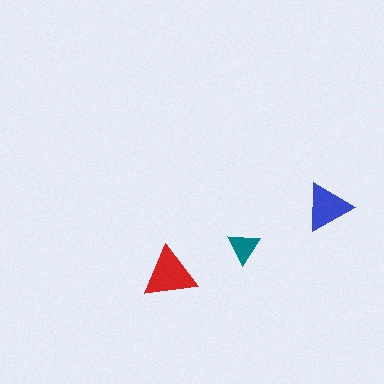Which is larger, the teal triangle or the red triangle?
The red one.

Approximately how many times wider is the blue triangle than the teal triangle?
About 1.5 times wider.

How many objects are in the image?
There are 3 objects in the image.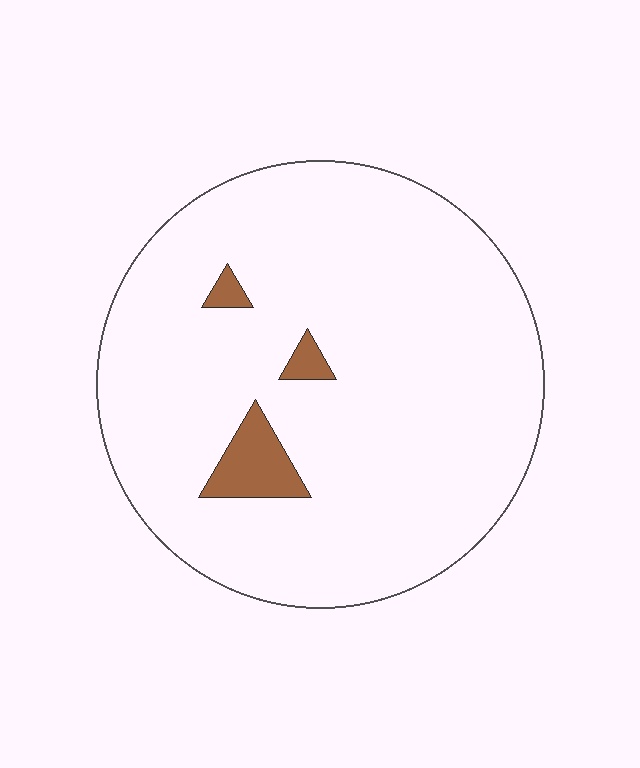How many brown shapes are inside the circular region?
3.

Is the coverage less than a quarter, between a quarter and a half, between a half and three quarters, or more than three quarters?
Less than a quarter.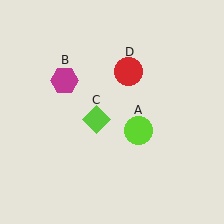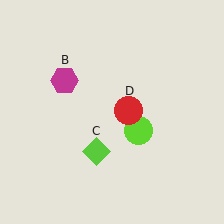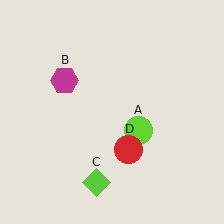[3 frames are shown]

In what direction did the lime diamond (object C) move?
The lime diamond (object C) moved down.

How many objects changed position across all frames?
2 objects changed position: lime diamond (object C), red circle (object D).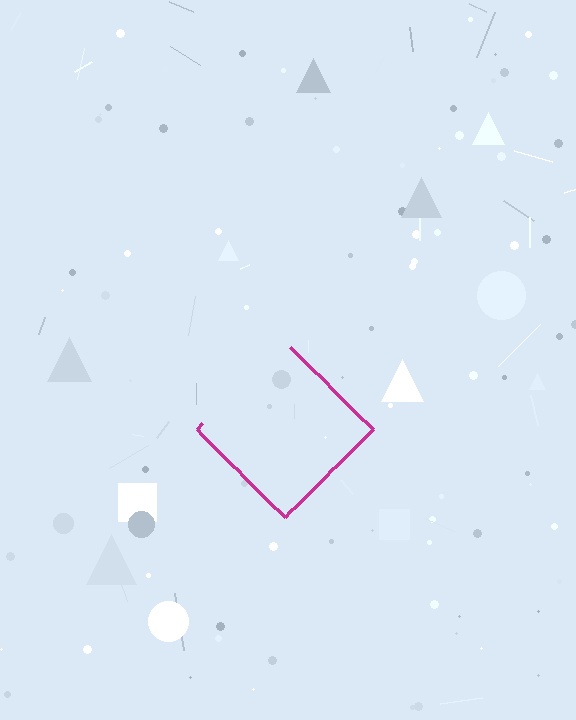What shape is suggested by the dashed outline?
The dashed outline suggests a diamond.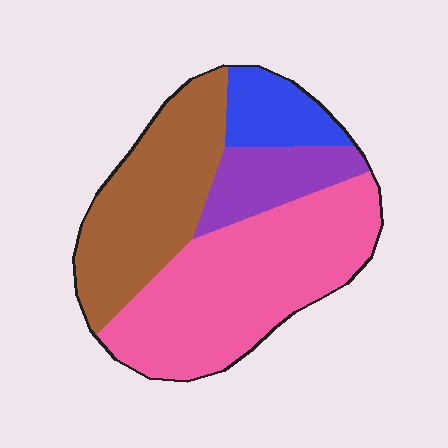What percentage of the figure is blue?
Blue covers 11% of the figure.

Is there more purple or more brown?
Brown.